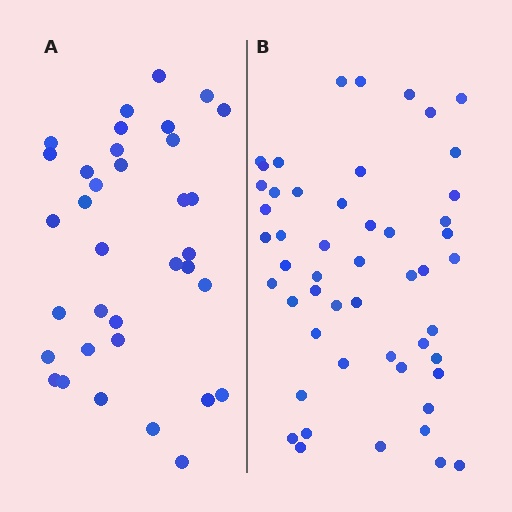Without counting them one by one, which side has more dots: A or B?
Region B (the right region) has more dots.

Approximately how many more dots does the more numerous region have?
Region B has approximately 15 more dots than region A.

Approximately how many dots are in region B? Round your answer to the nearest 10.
About 50 dots. (The exact count is 51, which rounds to 50.)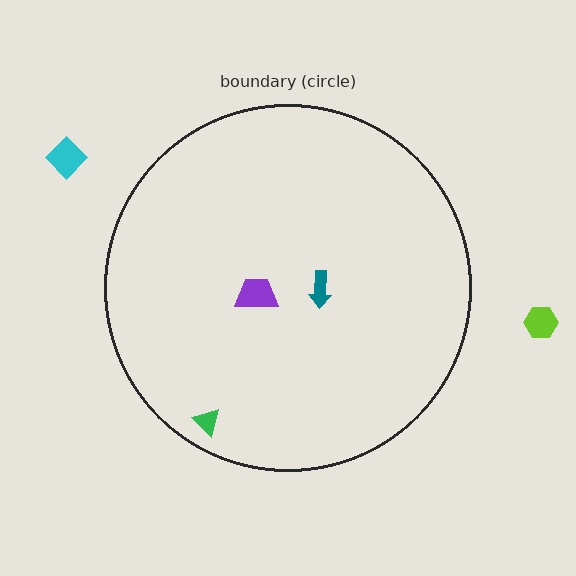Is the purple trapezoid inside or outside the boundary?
Inside.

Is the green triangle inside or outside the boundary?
Inside.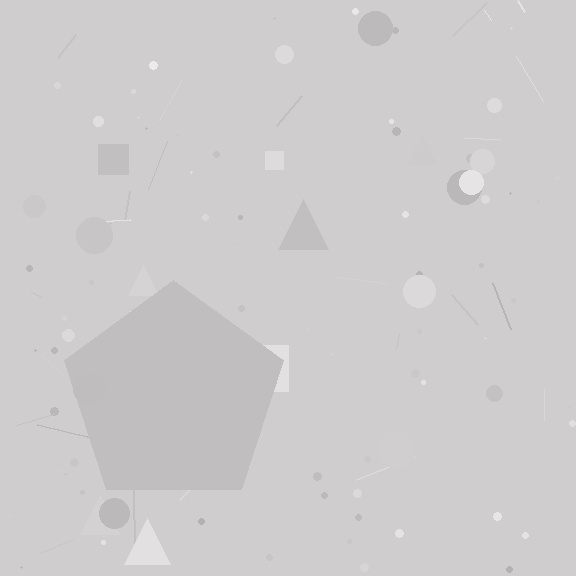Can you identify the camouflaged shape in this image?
The camouflaged shape is a pentagon.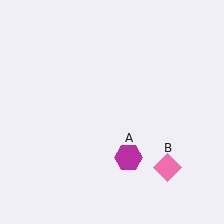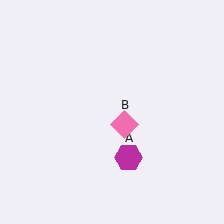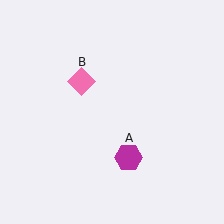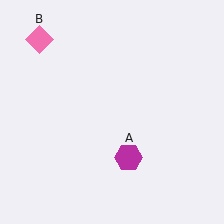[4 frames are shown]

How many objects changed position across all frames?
1 object changed position: pink diamond (object B).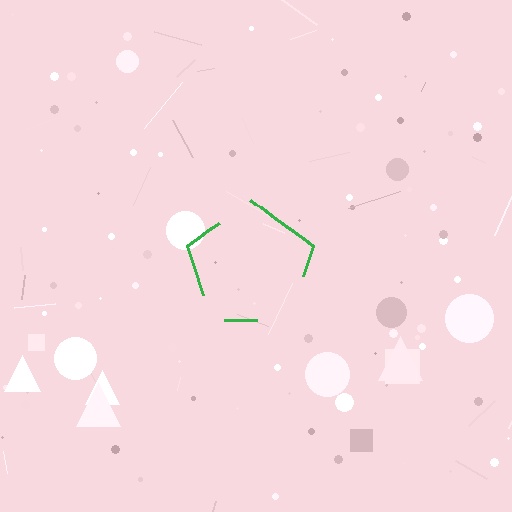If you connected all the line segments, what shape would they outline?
They would outline a pentagon.